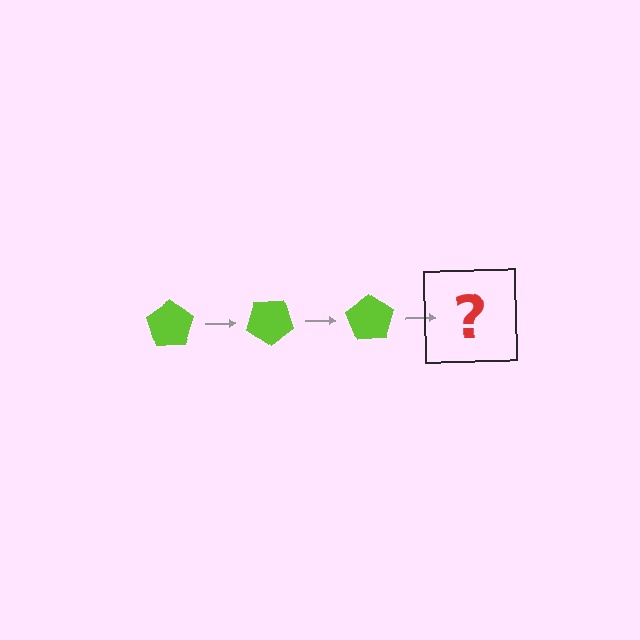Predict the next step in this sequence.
The next step is a lime pentagon rotated 105 degrees.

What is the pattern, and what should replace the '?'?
The pattern is that the pentagon rotates 35 degrees each step. The '?' should be a lime pentagon rotated 105 degrees.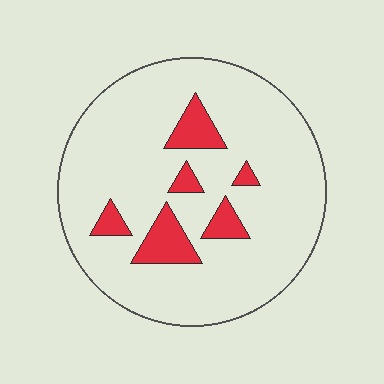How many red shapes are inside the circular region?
6.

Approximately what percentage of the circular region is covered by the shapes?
Approximately 15%.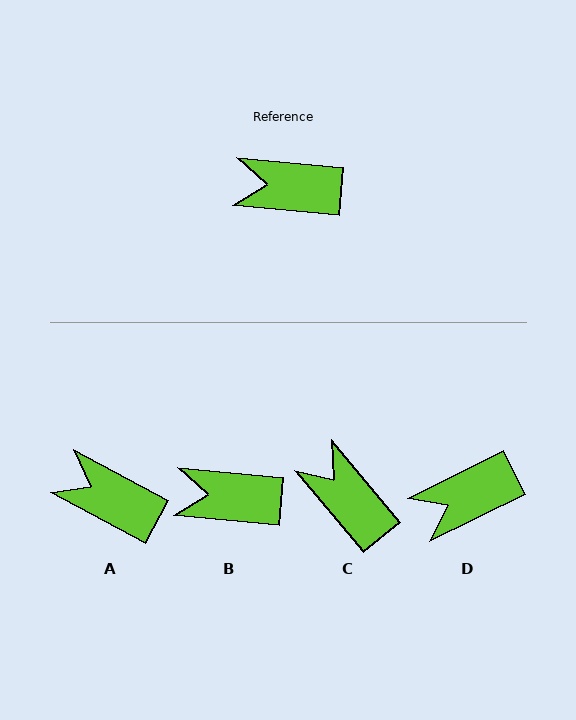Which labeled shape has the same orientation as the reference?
B.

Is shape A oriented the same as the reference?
No, it is off by about 23 degrees.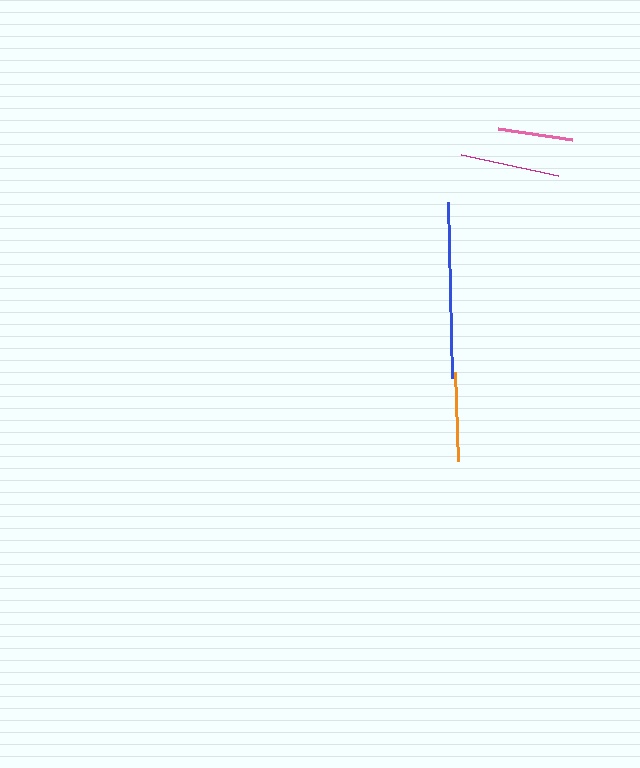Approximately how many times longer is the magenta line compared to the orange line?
The magenta line is approximately 1.1 times the length of the orange line.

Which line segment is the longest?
The blue line is the longest at approximately 176 pixels.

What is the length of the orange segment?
The orange segment is approximately 89 pixels long.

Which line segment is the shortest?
The pink line is the shortest at approximately 74 pixels.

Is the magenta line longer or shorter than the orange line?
The magenta line is longer than the orange line.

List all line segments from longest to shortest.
From longest to shortest: blue, magenta, orange, pink.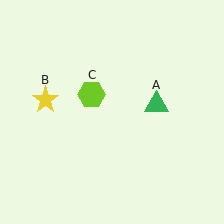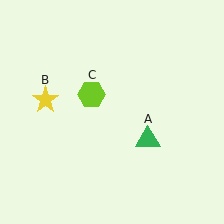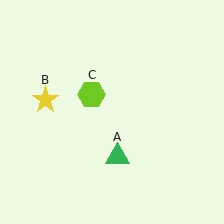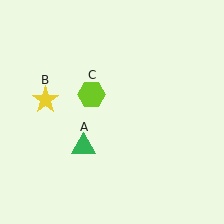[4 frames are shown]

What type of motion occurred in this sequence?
The green triangle (object A) rotated clockwise around the center of the scene.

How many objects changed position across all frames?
1 object changed position: green triangle (object A).